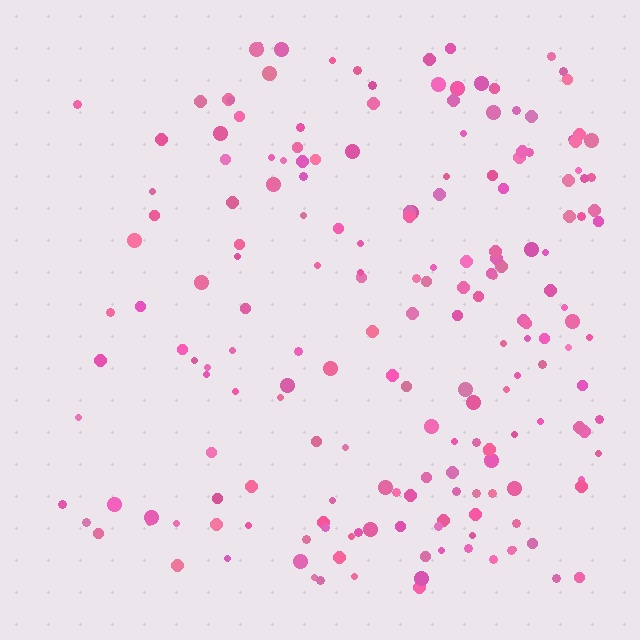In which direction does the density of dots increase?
From left to right, with the right side densest.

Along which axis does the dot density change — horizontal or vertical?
Horizontal.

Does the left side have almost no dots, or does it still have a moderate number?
Still a moderate number, just noticeably fewer than the right.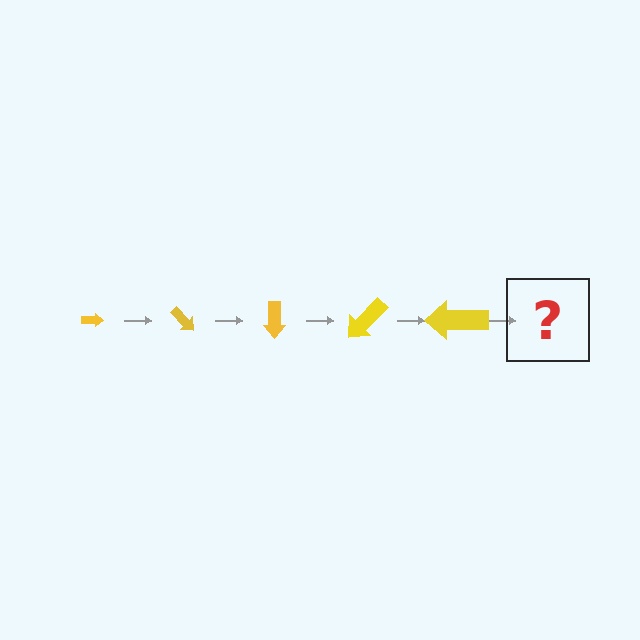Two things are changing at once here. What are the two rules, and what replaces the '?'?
The two rules are that the arrow grows larger each step and it rotates 45 degrees each step. The '?' should be an arrow, larger than the previous one and rotated 225 degrees from the start.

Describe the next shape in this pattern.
It should be an arrow, larger than the previous one and rotated 225 degrees from the start.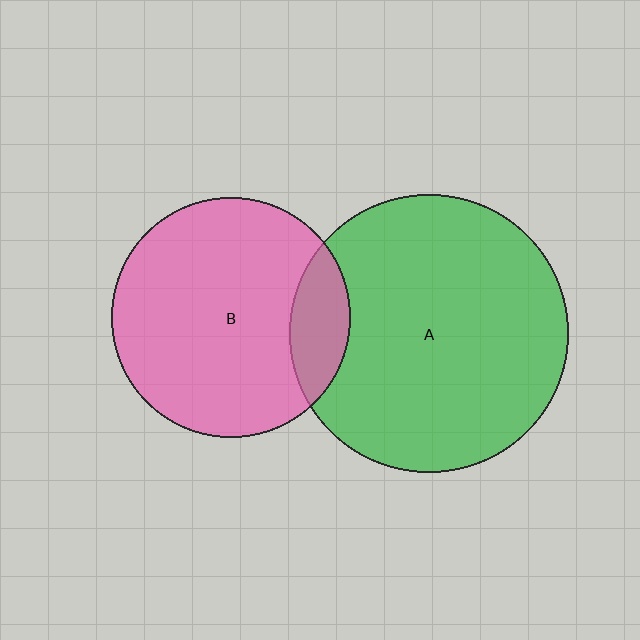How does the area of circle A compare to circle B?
Approximately 1.3 times.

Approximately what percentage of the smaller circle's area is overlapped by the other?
Approximately 15%.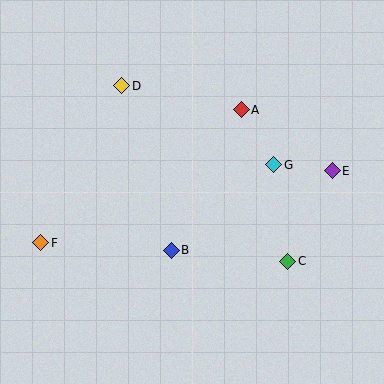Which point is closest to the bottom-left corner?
Point F is closest to the bottom-left corner.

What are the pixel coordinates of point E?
Point E is at (332, 171).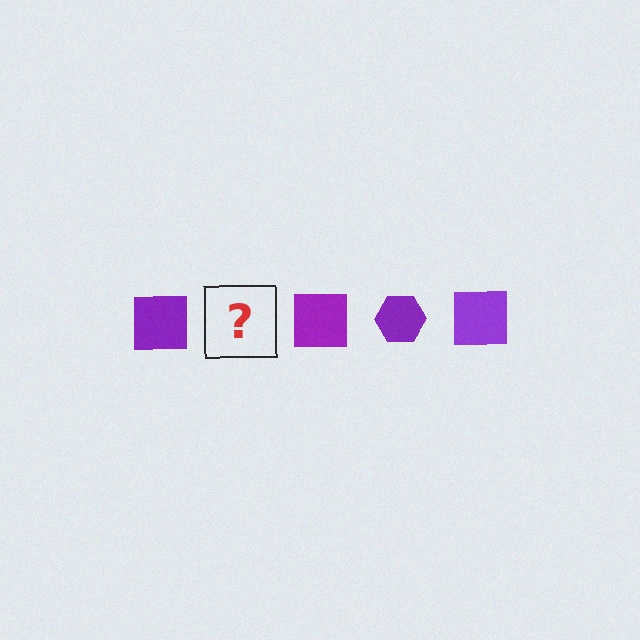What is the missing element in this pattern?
The missing element is a purple hexagon.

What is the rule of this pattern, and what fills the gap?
The rule is that the pattern cycles through square, hexagon shapes in purple. The gap should be filled with a purple hexagon.